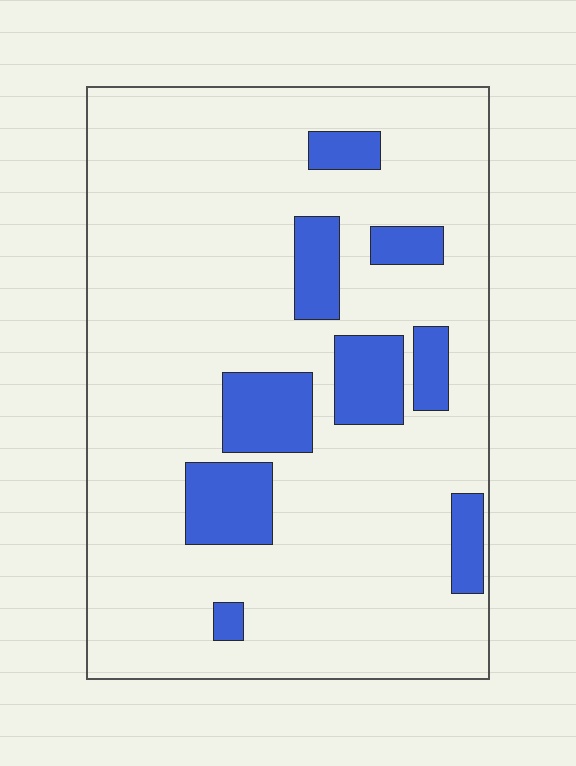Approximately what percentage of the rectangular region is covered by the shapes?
Approximately 15%.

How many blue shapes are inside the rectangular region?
9.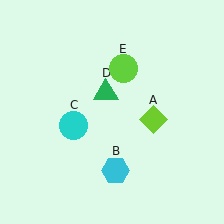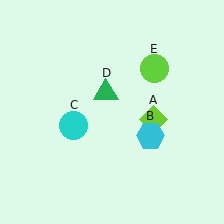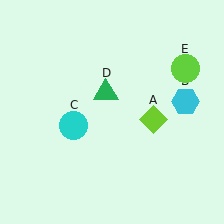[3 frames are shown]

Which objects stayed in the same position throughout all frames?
Lime diamond (object A) and cyan circle (object C) and green triangle (object D) remained stationary.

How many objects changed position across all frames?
2 objects changed position: cyan hexagon (object B), lime circle (object E).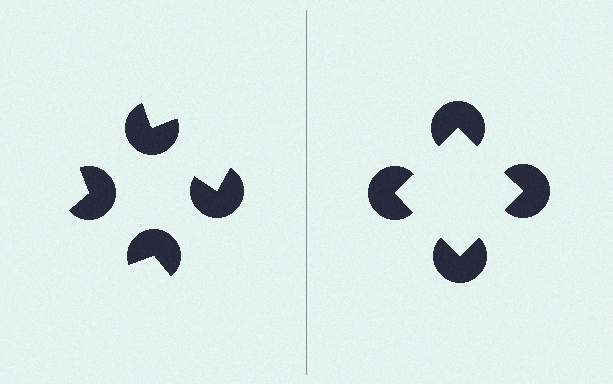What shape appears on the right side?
An illusory square.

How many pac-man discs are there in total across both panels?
8 — 4 on each side.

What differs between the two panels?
The pac-man discs are positioned identically on both sides; only the wedge orientations differ. On the right they align to a square; on the left they are misaligned.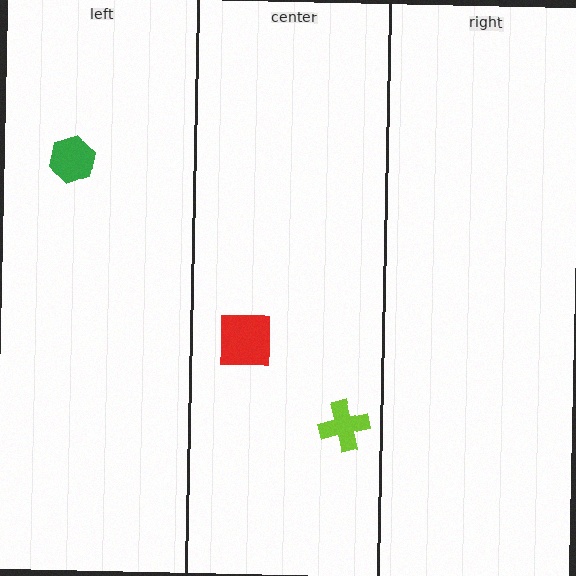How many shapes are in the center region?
2.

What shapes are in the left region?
The green hexagon.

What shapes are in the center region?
The red square, the lime cross.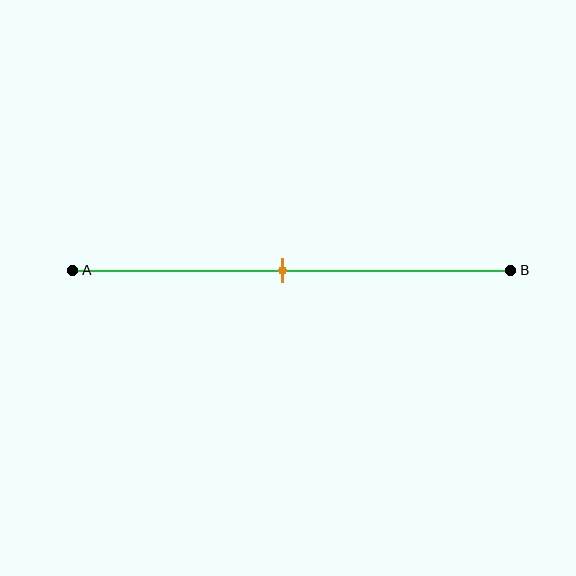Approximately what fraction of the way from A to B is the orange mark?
The orange mark is approximately 50% of the way from A to B.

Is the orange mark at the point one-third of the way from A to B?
No, the mark is at about 50% from A, not at the 33% one-third point.